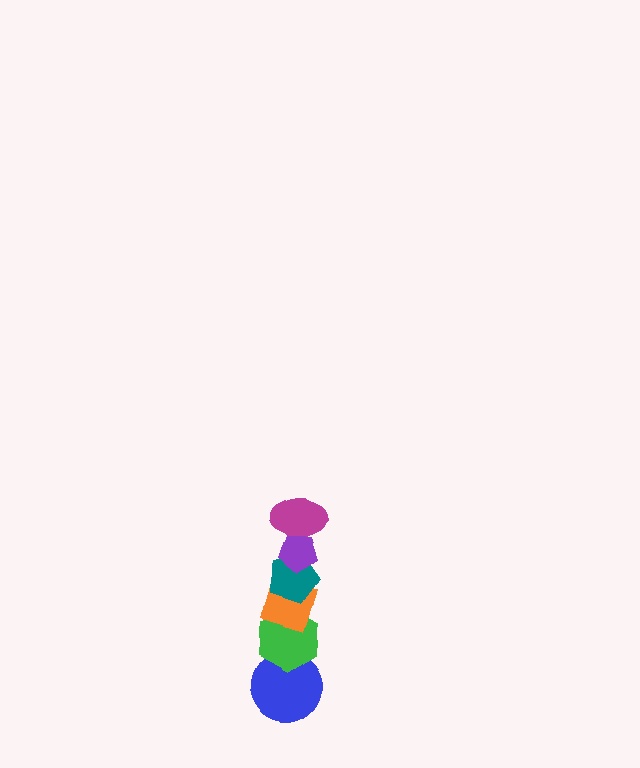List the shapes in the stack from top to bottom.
From top to bottom: the purple pentagon, the magenta ellipse, the teal pentagon, the orange diamond, the green hexagon, the blue circle.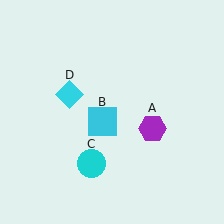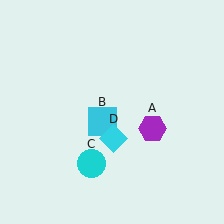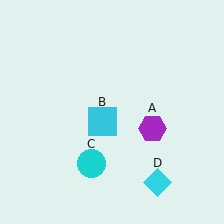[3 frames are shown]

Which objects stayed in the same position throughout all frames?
Purple hexagon (object A) and cyan square (object B) and cyan circle (object C) remained stationary.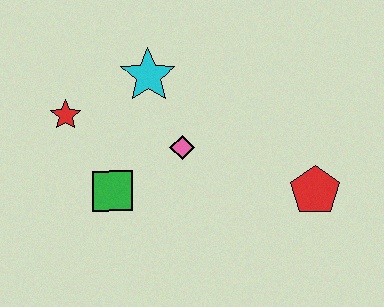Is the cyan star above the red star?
Yes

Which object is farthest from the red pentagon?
The red star is farthest from the red pentagon.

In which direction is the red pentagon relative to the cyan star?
The red pentagon is to the right of the cyan star.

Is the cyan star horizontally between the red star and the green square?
No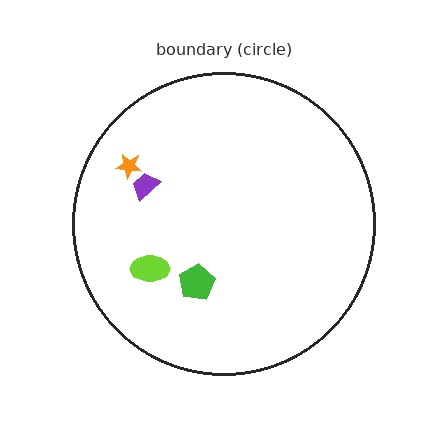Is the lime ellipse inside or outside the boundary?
Inside.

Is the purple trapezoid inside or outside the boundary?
Inside.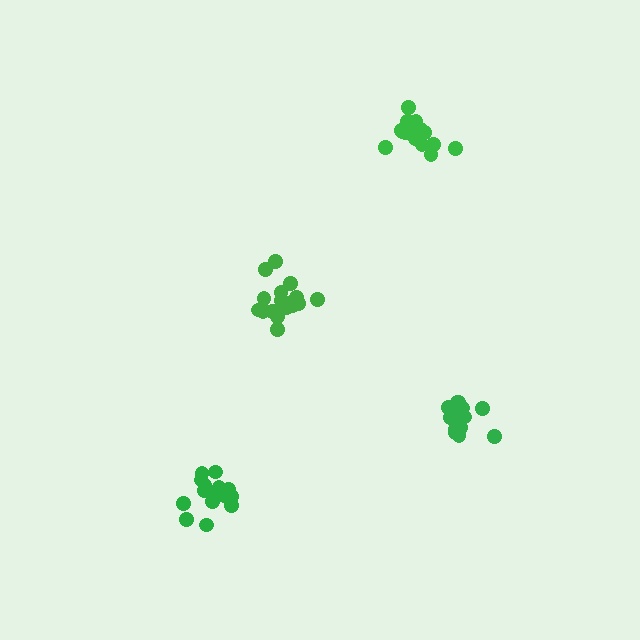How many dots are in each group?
Group 1: 17 dots, Group 2: 20 dots, Group 3: 15 dots, Group 4: 17 dots (69 total).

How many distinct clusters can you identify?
There are 4 distinct clusters.